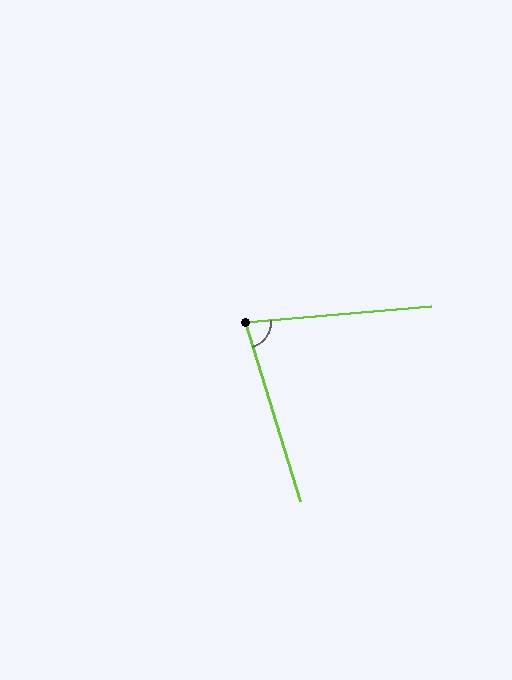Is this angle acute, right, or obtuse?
It is acute.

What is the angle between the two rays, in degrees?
Approximately 78 degrees.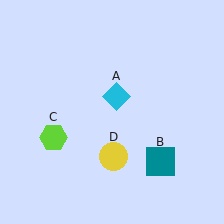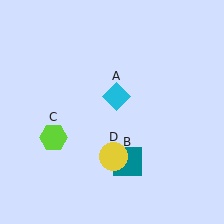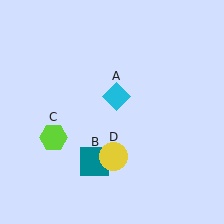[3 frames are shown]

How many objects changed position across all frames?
1 object changed position: teal square (object B).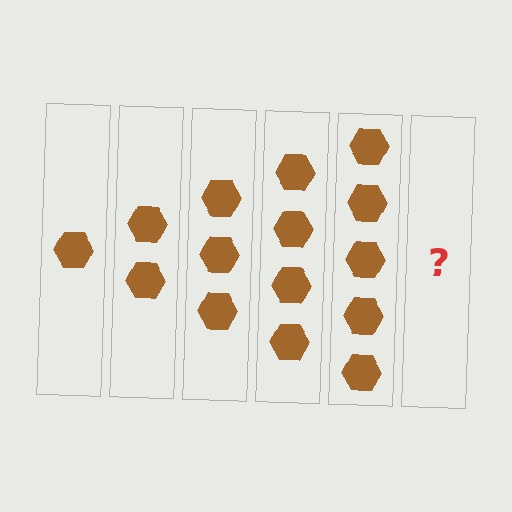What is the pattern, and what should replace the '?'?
The pattern is that each step adds one more hexagon. The '?' should be 6 hexagons.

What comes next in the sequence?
The next element should be 6 hexagons.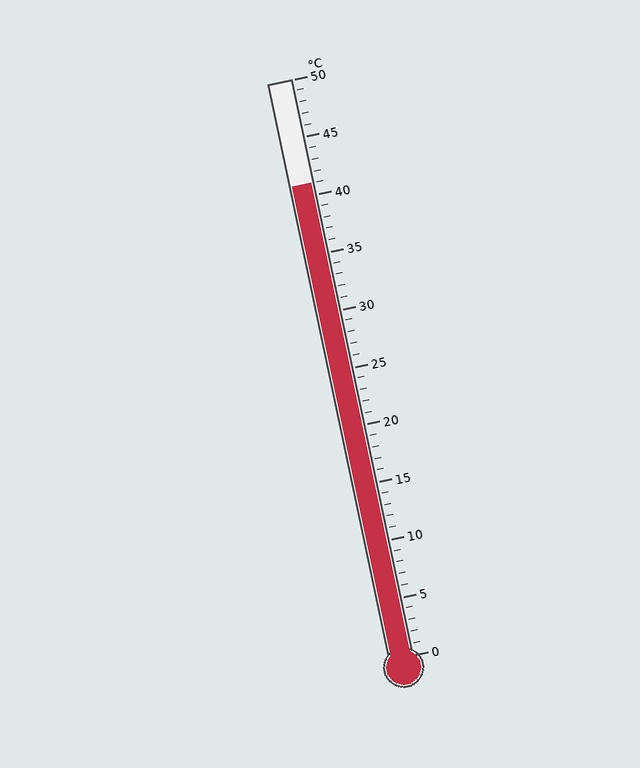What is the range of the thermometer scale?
The thermometer scale ranges from 0°C to 50°C.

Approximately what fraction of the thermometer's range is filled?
The thermometer is filled to approximately 80% of its range.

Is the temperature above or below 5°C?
The temperature is above 5°C.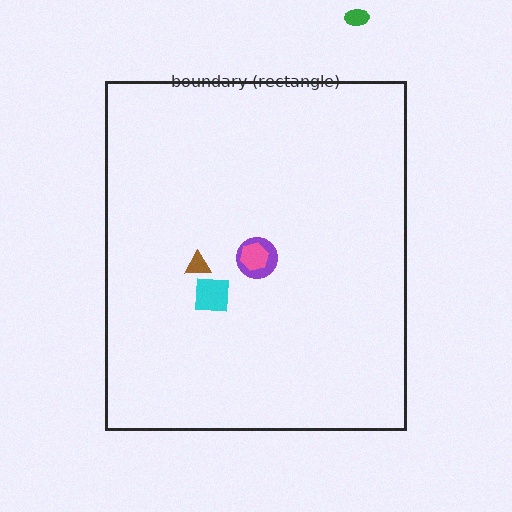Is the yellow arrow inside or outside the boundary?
Inside.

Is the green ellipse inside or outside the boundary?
Outside.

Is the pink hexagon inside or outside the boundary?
Inside.